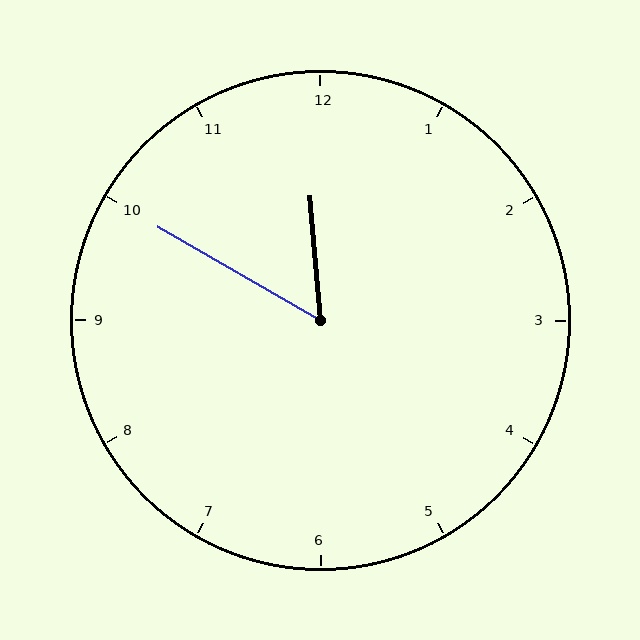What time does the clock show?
11:50.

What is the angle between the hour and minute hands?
Approximately 55 degrees.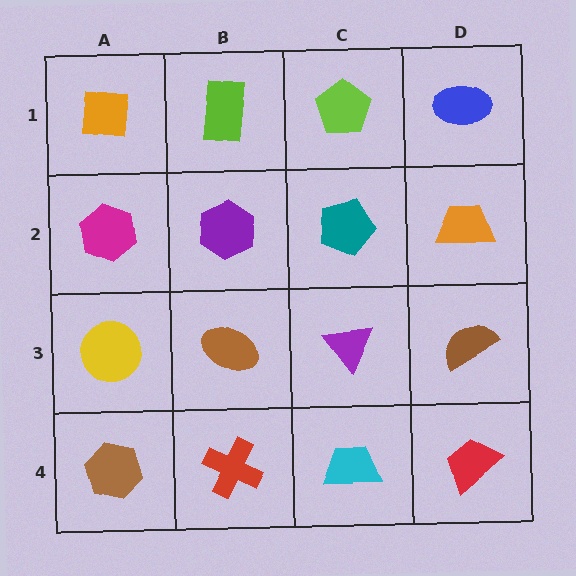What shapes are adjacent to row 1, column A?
A magenta hexagon (row 2, column A), a lime rectangle (row 1, column B).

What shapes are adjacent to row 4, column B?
A brown ellipse (row 3, column B), a brown hexagon (row 4, column A), a cyan trapezoid (row 4, column C).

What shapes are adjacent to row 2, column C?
A lime pentagon (row 1, column C), a purple triangle (row 3, column C), a purple hexagon (row 2, column B), an orange trapezoid (row 2, column D).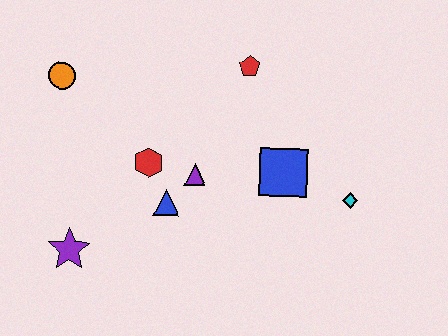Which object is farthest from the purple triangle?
The orange circle is farthest from the purple triangle.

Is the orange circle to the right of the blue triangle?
No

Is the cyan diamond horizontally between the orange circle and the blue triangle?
No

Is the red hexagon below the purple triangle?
No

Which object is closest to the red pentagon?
The blue square is closest to the red pentagon.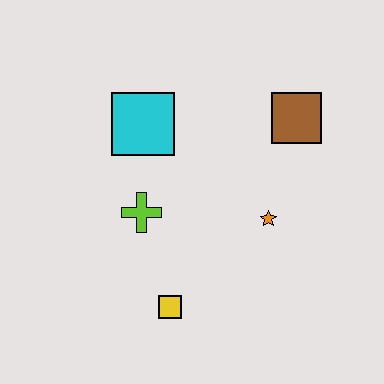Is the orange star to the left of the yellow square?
No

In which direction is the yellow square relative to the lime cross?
The yellow square is below the lime cross.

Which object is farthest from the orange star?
The cyan square is farthest from the orange star.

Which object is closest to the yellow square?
The lime cross is closest to the yellow square.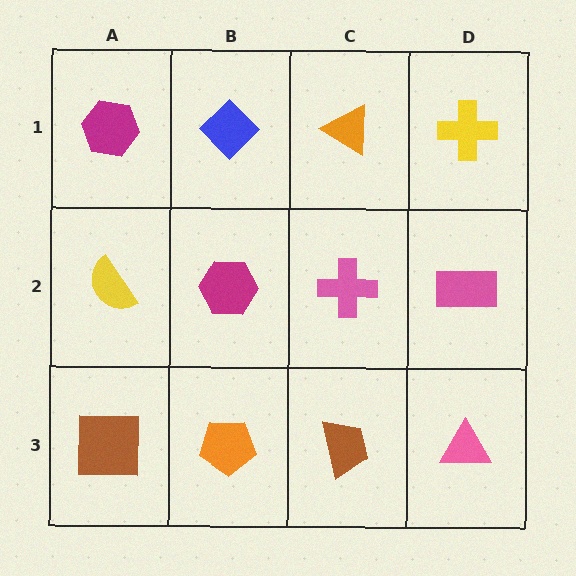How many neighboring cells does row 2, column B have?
4.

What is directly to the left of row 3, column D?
A brown trapezoid.